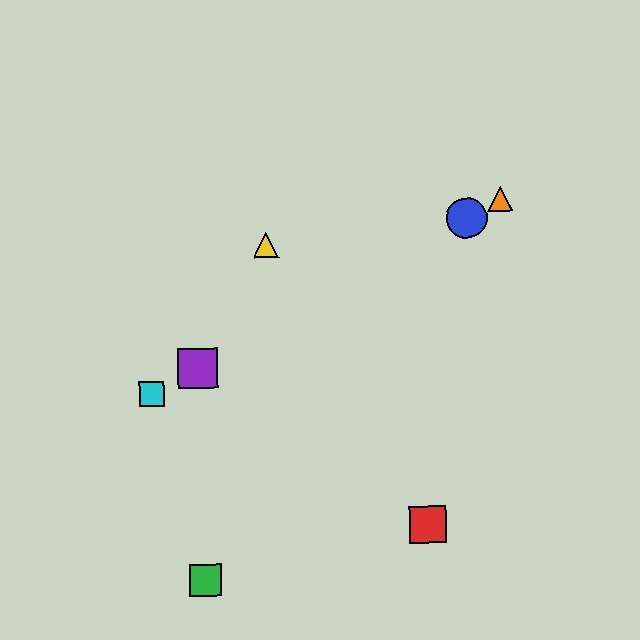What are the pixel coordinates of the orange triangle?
The orange triangle is at (501, 199).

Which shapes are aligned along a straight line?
The blue circle, the purple square, the orange triangle, the cyan square are aligned along a straight line.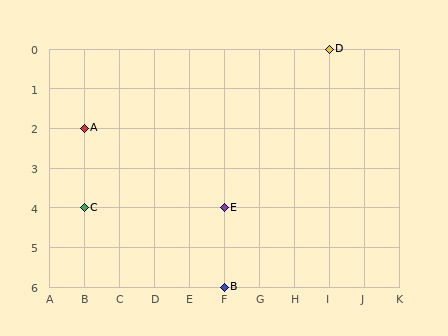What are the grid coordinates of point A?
Point A is at grid coordinates (B, 2).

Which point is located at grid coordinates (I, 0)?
Point D is at (I, 0).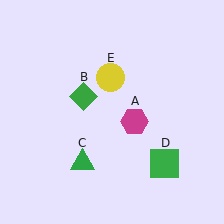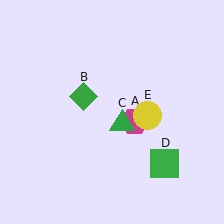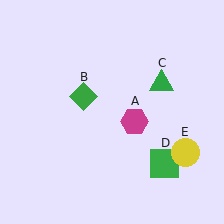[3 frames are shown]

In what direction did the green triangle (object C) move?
The green triangle (object C) moved up and to the right.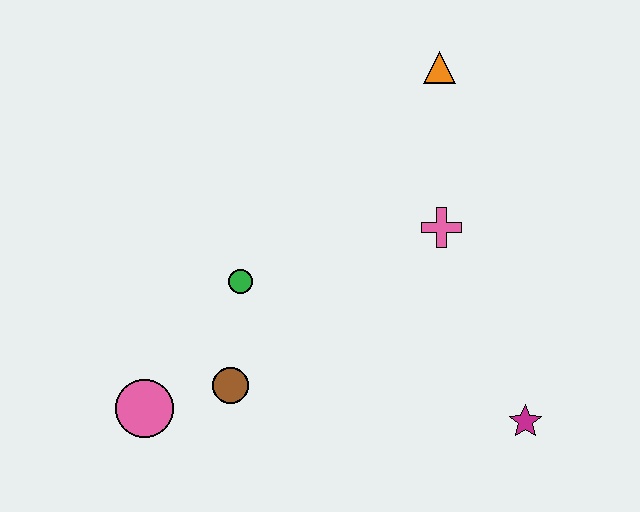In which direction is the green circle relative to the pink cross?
The green circle is to the left of the pink cross.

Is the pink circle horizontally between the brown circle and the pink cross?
No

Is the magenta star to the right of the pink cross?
Yes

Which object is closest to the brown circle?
The pink circle is closest to the brown circle.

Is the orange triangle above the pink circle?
Yes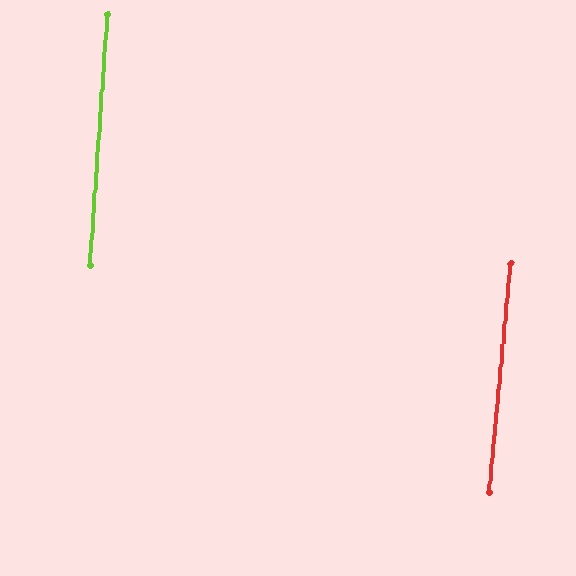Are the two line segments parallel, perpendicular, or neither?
Parallel — their directions differ by only 1.4°.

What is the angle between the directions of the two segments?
Approximately 1 degree.